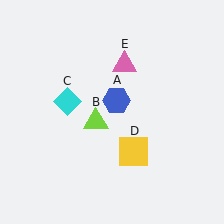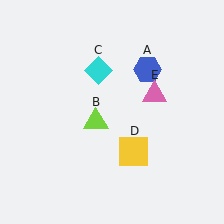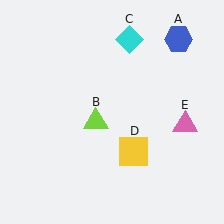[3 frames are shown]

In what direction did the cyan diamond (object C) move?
The cyan diamond (object C) moved up and to the right.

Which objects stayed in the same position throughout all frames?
Lime triangle (object B) and yellow square (object D) remained stationary.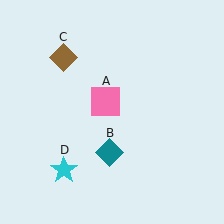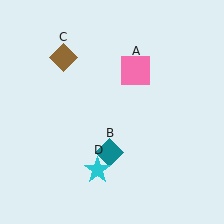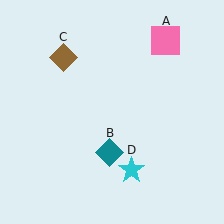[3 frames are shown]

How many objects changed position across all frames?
2 objects changed position: pink square (object A), cyan star (object D).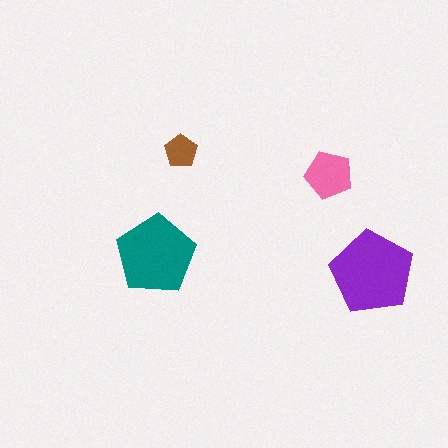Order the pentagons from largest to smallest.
the purple one, the teal one, the pink one, the brown one.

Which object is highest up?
The brown pentagon is topmost.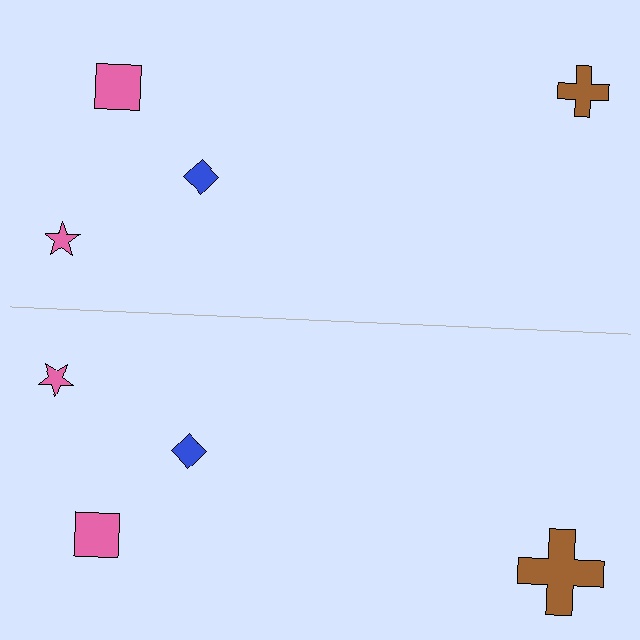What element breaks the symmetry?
The brown cross on the bottom side has a different size than its mirror counterpart.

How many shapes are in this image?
There are 8 shapes in this image.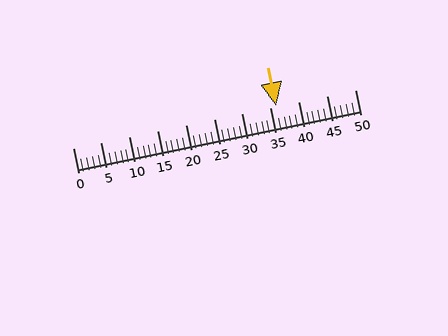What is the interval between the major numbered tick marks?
The major tick marks are spaced 5 units apart.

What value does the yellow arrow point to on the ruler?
The yellow arrow points to approximately 36.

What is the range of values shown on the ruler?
The ruler shows values from 0 to 50.